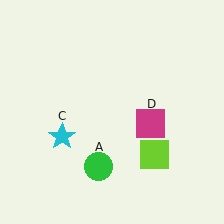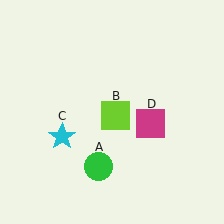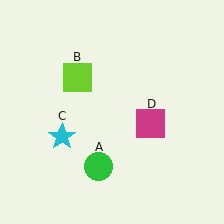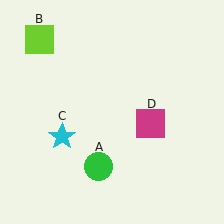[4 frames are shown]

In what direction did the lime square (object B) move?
The lime square (object B) moved up and to the left.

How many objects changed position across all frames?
1 object changed position: lime square (object B).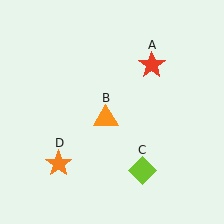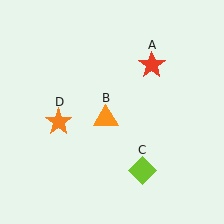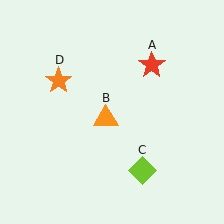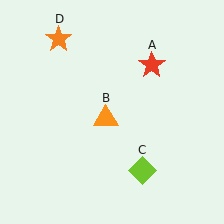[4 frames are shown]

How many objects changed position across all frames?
1 object changed position: orange star (object D).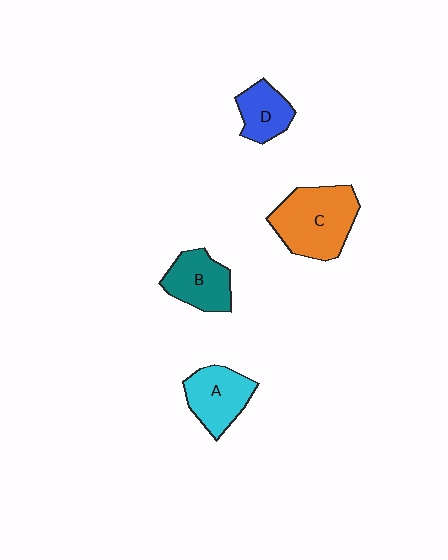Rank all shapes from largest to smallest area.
From largest to smallest: C (orange), A (cyan), B (teal), D (blue).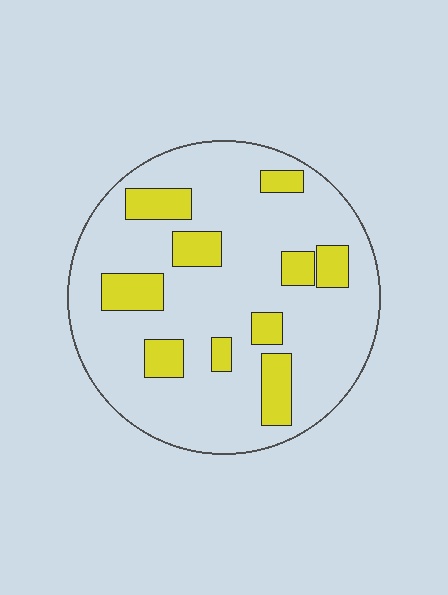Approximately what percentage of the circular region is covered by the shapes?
Approximately 20%.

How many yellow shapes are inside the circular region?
10.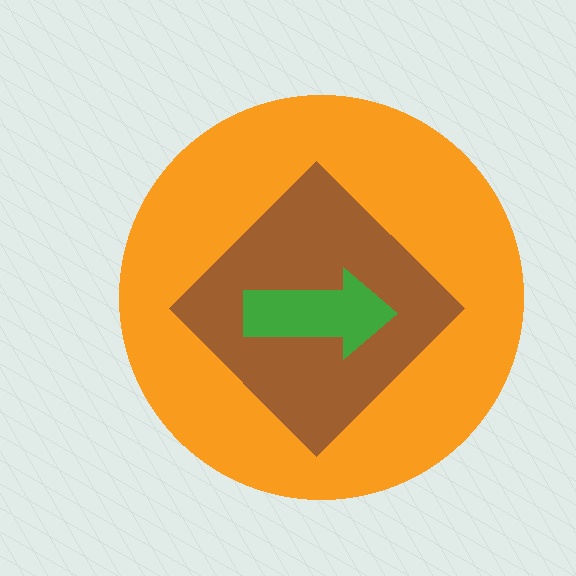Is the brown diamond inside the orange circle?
Yes.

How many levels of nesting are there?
3.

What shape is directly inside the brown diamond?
The green arrow.